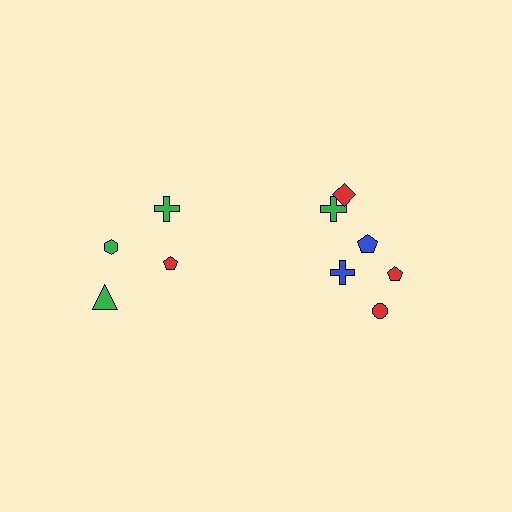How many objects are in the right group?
There are 6 objects.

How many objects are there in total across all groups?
There are 10 objects.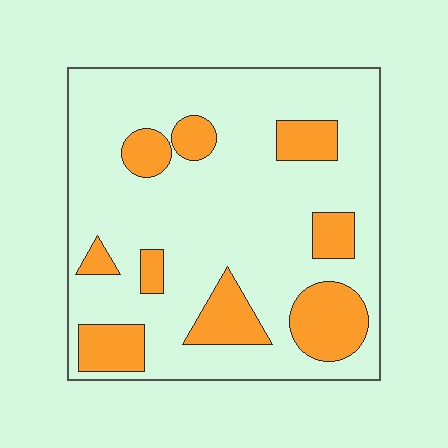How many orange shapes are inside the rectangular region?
9.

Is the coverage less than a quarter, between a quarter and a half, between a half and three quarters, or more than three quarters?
Less than a quarter.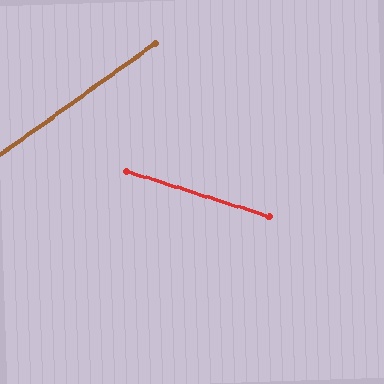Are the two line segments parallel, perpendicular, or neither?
Neither parallel nor perpendicular — they differ by about 53°.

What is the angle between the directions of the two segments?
Approximately 53 degrees.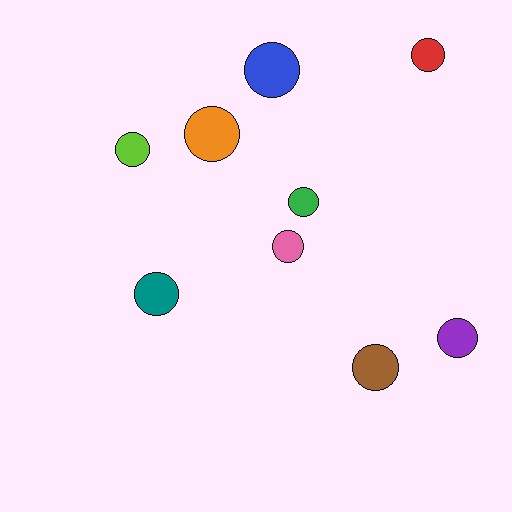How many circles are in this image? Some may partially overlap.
There are 9 circles.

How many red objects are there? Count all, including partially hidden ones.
There is 1 red object.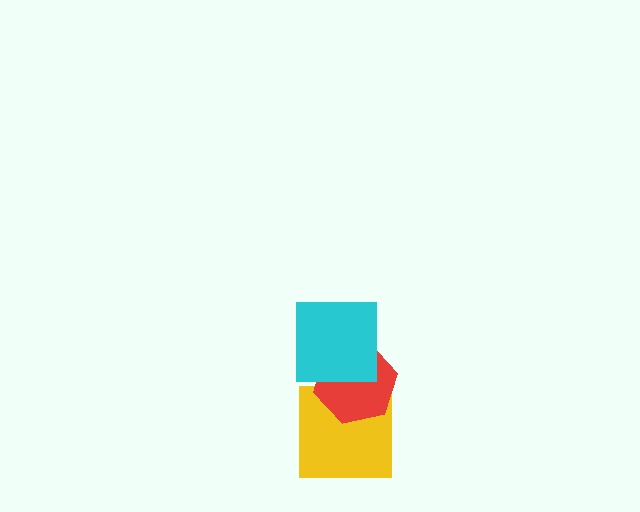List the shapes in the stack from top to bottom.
From top to bottom: the cyan square, the red hexagon, the yellow square.